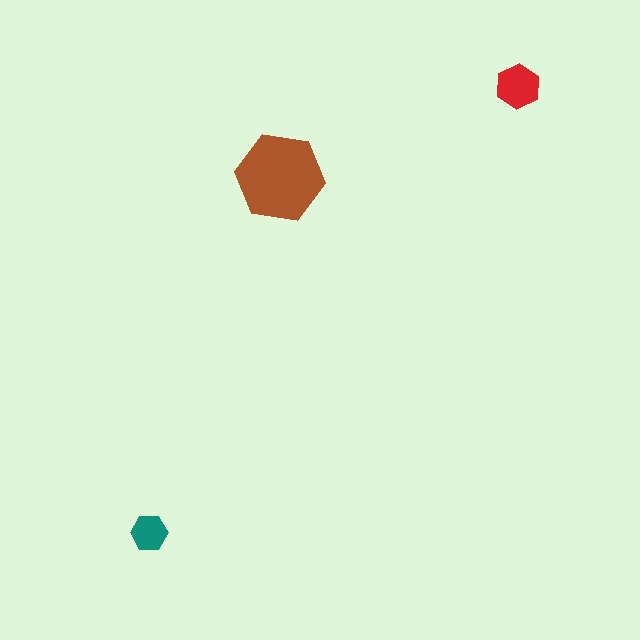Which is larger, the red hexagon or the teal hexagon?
The red one.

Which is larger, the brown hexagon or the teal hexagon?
The brown one.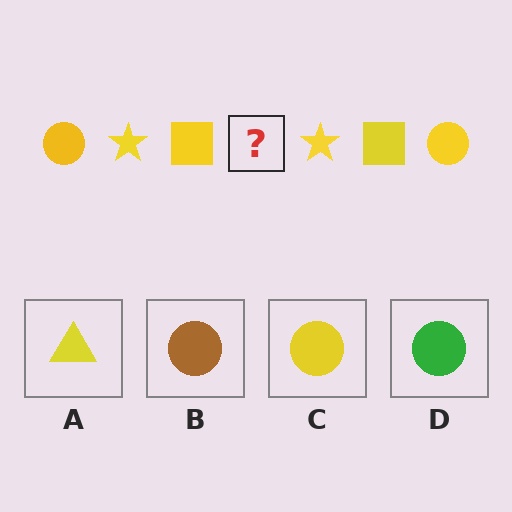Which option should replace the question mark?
Option C.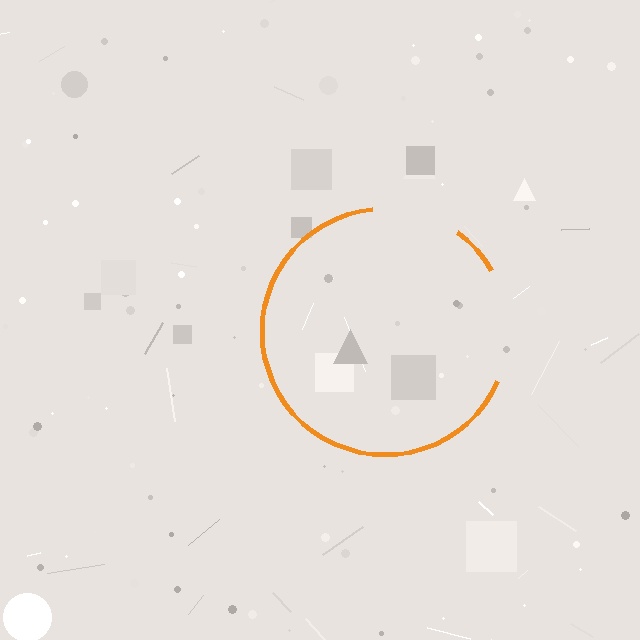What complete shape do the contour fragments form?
The contour fragments form a circle.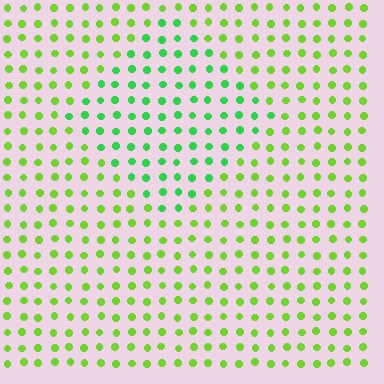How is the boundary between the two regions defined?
The boundary is defined purely by a slight shift in hue (about 34 degrees). Spacing, size, and orientation are identical on both sides.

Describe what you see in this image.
The image is filled with small lime elements in a uniform arrangement. A diamond-shaped region is visible where the elements are tinted to a slightly different hue, forming a subtle color boundary.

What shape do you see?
I see a diamond.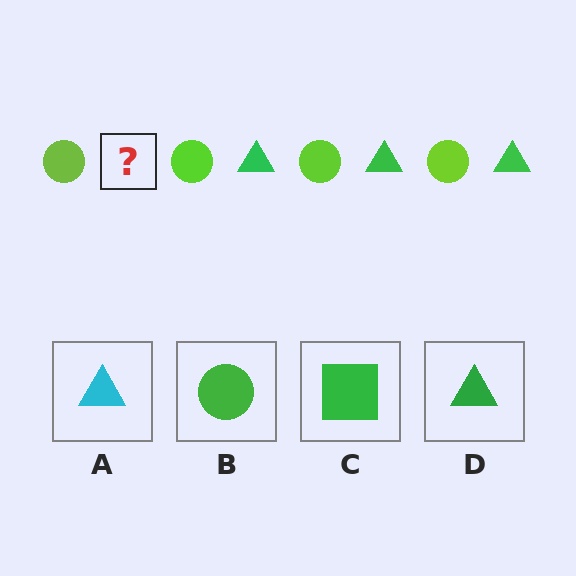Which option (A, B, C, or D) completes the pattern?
D.